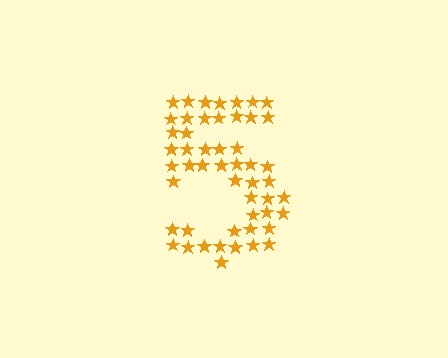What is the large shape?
The large shape is the digit 5.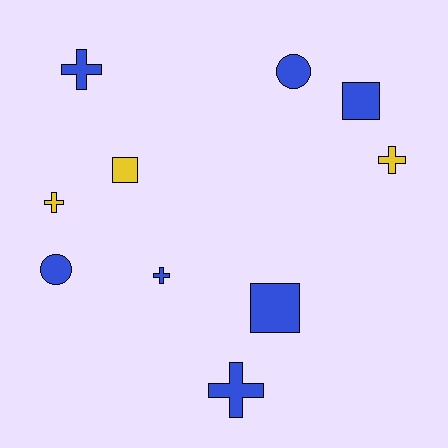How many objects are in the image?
There are 10 objects.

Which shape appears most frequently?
Cross, with 5 objects.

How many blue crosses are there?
There are 3 blue crosses.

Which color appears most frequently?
Blue, with 7 objects.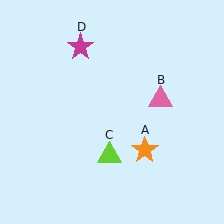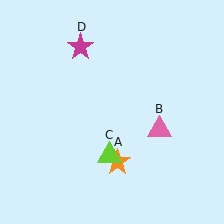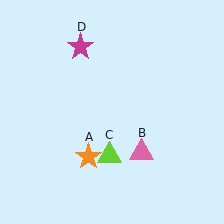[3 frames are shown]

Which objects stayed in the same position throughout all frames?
Lime triangle (object C) and magenta star (object D) remained stationary.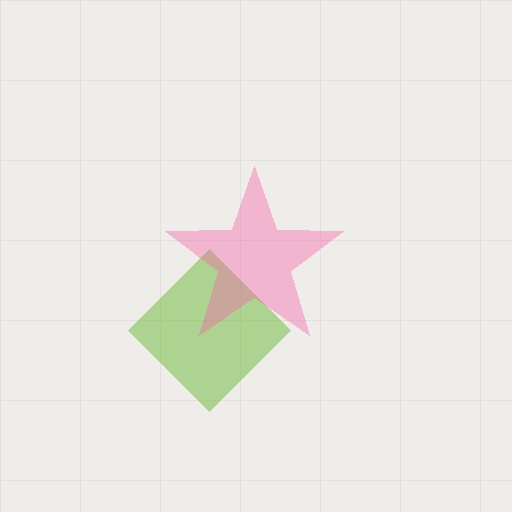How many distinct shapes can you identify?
There are 2 distinct shapes: a lime diamond, a pink star.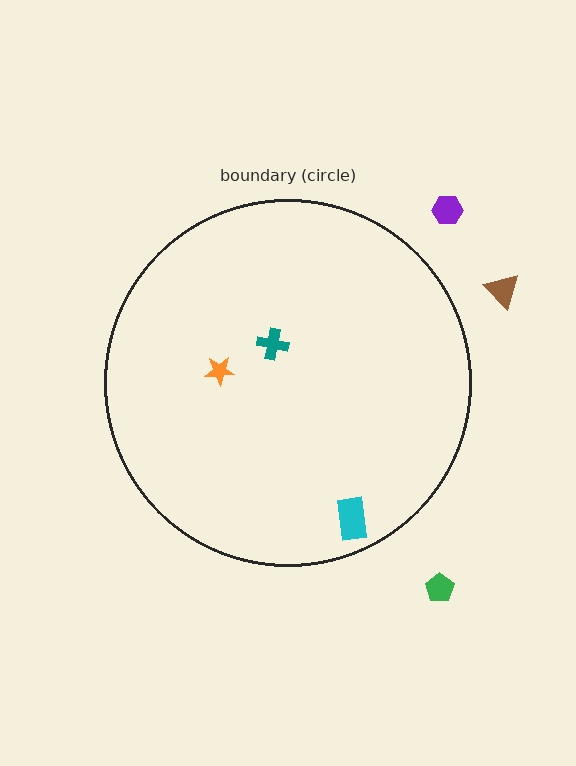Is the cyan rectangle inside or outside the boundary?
Inside.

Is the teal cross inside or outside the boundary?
Inside.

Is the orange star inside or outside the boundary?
Inside.